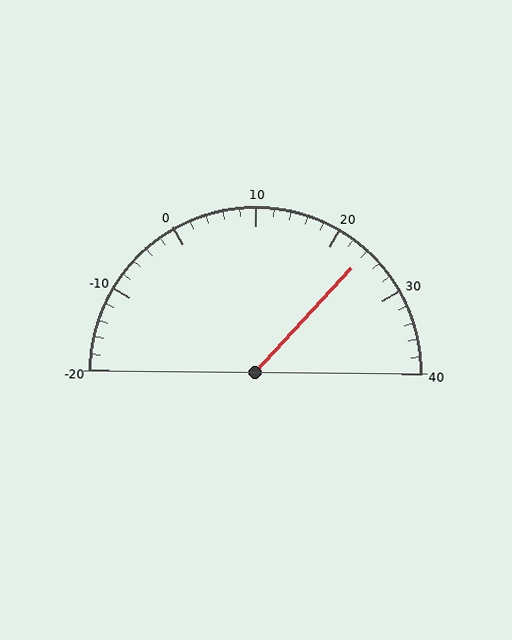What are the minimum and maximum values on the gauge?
The gauge ranges from -20 to 40.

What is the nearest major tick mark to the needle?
The nearest major tick mark is 20.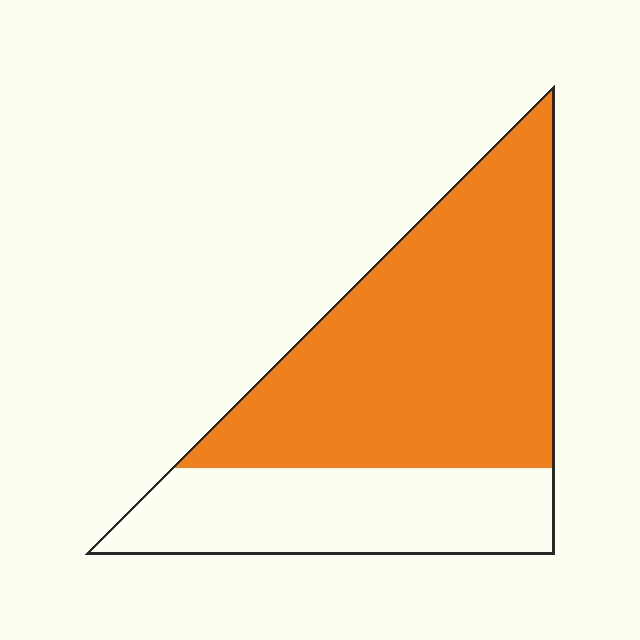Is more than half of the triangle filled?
Yes.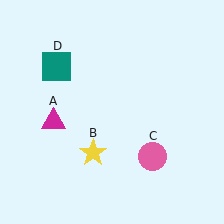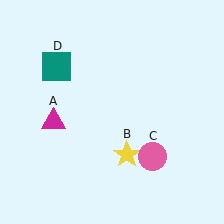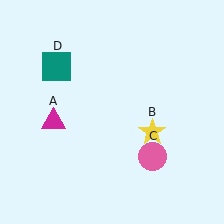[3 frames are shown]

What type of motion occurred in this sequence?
The yellow star (object B) rotated counterclockwise around the center of the scene.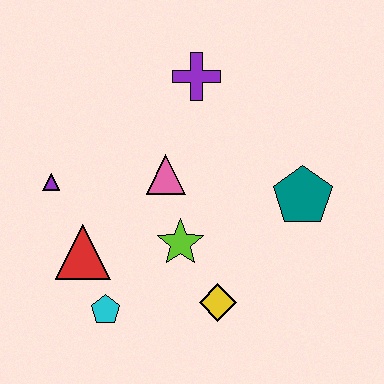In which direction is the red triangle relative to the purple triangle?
The red triangle is below the purple triangle.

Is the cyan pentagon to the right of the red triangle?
Yes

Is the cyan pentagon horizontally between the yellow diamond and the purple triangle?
Yes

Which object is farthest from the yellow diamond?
The purple cross is farthest from the yellow diamond.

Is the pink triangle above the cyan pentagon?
Yes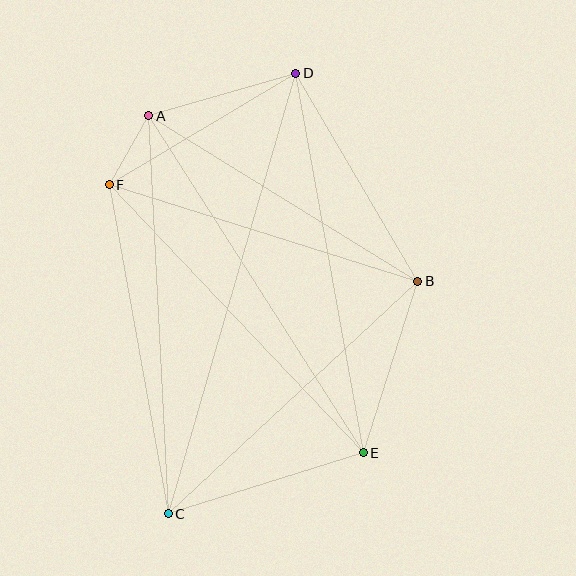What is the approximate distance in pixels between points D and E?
The distance between D and E is approximately 386 pixels.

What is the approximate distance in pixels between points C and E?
The distance between C and E is approximately 205 pixels.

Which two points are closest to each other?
Points A and F are closest to each other.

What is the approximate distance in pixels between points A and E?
The distance between A and E is approximately 400 pixels.